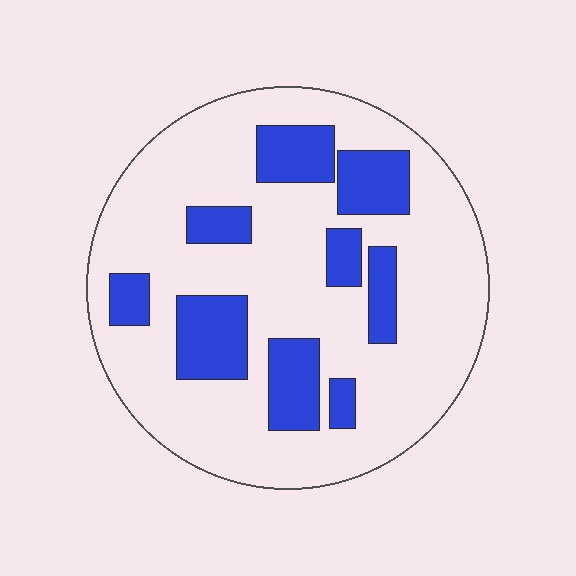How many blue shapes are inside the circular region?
9.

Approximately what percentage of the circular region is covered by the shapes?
Approximately 25%.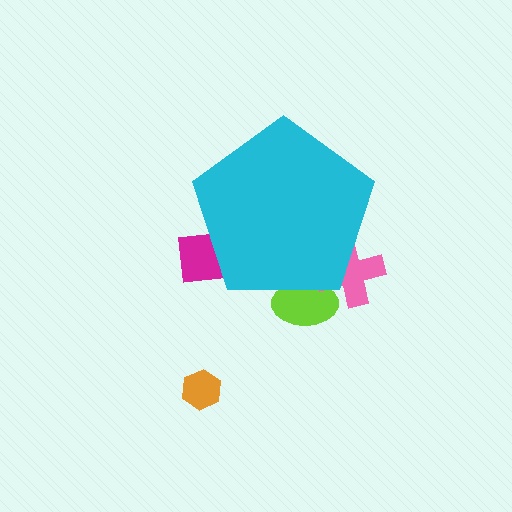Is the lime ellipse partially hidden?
Yes, the lime ellipse is partially hidden behind the cyan pentagon.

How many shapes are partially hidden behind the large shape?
3 shapes are partially hidden.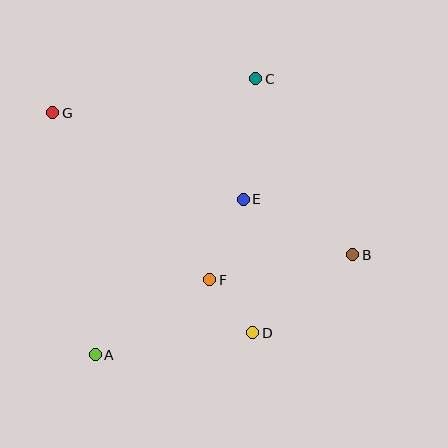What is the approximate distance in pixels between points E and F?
The distance between E and F is approximately 87 pixels.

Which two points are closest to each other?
Points D and F are closest to each other.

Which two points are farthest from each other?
Points B and G are farthest from each other.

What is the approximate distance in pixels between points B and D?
The distance between B and D is approximately 127 pixels.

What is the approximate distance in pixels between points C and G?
The distance between C and G is approximately 206 pixels.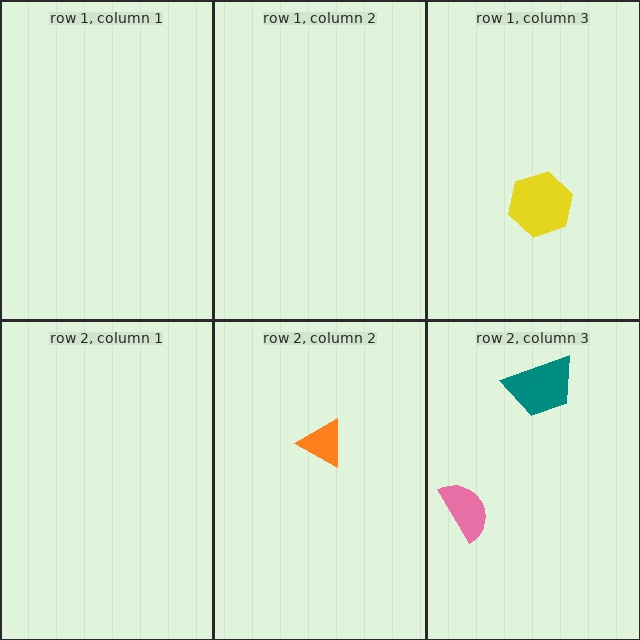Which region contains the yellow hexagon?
The row 1, column 3 region.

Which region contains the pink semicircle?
The row 2, column 3 region.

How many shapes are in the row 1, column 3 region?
1.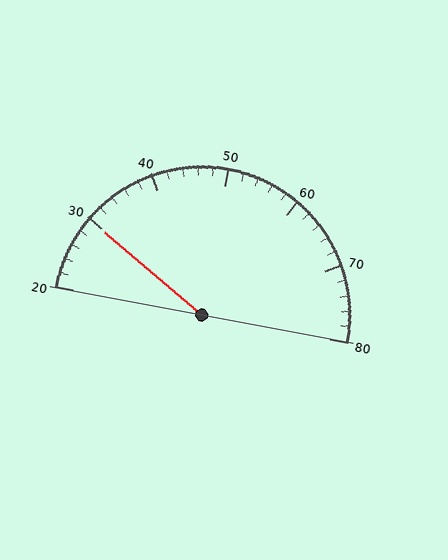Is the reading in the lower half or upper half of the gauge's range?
The reading is in the lower half of the range (20 to 80).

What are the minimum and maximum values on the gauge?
The gauge ranges from 20 to 80.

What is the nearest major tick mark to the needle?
The nearest major tick mark is 30.